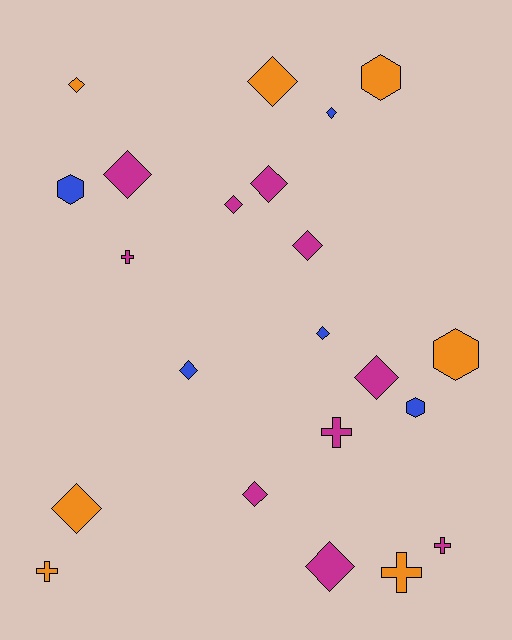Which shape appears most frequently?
Diamond, with 13 objects.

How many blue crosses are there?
There are no blue crosses.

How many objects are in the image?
There are 22 objects.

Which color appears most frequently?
Magenta, with 10 objects.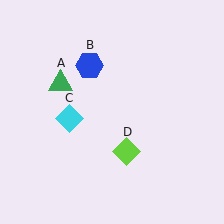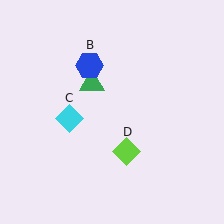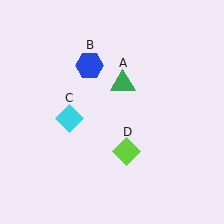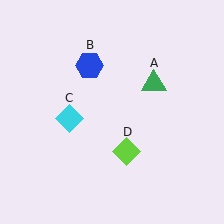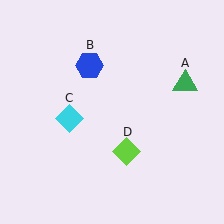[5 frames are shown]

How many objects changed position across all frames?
1 object changed position: green triangle (object A).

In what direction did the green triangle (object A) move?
The green triangle (object A) moved right.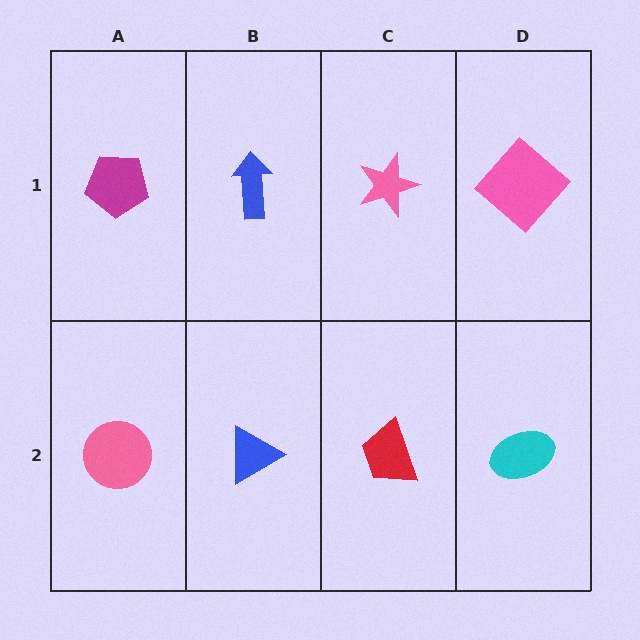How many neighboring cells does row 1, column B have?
3.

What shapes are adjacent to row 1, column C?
A red trapezoid (row 2, column C), a blue arrow (row 1, column B), a pink diamond (row 1, column D).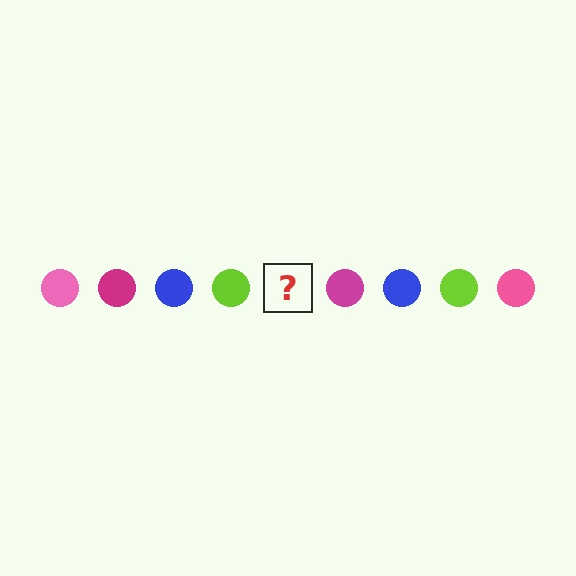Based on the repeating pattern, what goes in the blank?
The blank should be a pink circle.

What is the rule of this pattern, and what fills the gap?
The rule is that the pattern cycles through pink, magenta, blue, lime circles. The gap should be filled with a pink circle.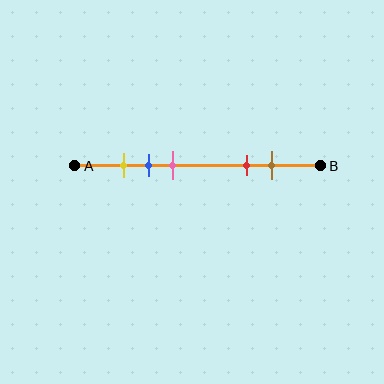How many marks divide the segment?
There are 5 marks dividing the segment.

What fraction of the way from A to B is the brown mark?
The brown mark is approximately 80% (0.8) of the way from A to B.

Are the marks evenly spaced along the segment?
No, the marks are not evenly spaced.